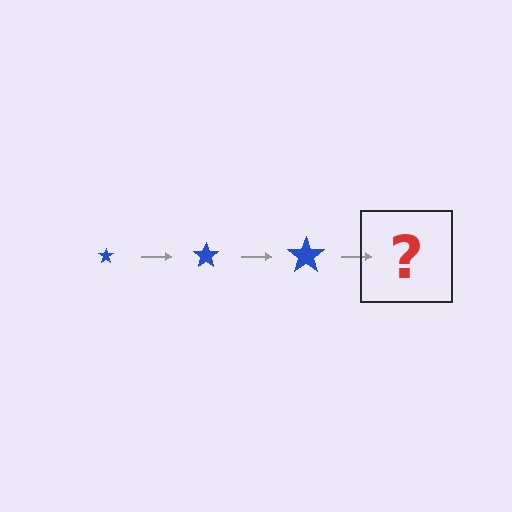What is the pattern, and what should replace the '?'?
The pattern is that the star gets progressively larger each step. The '?' should be a blue star, larger than the previous one.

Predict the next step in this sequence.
The next step is a blue star, larger than the previous one.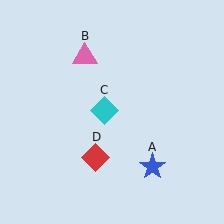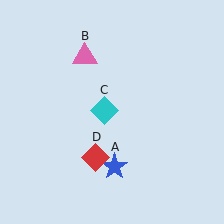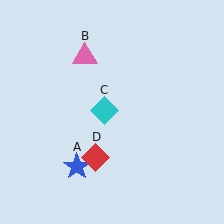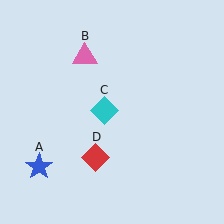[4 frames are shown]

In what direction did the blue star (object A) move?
The blue star (object A) moved left.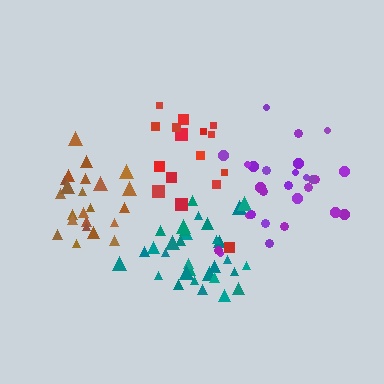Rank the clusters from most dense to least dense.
brown, teal, purple, red.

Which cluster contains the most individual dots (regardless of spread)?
Teal (32).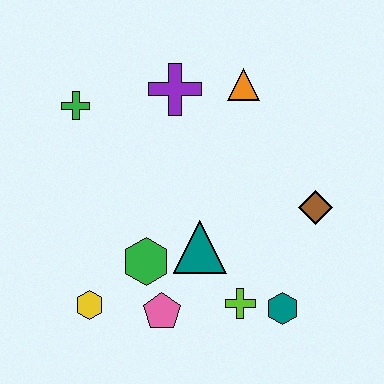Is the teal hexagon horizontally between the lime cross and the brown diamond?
Yes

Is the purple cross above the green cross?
Yes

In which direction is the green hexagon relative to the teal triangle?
The green hexagon is to the left of the teal triangle.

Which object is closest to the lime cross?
The teal hexagon is closest to the lime cross.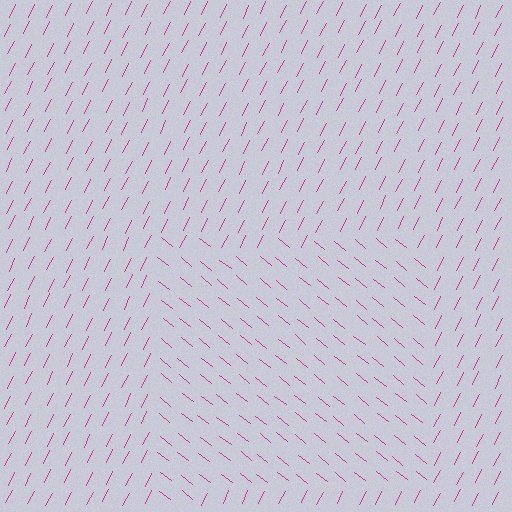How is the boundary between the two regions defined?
The boundary is defined purely by a change in line orientation (approximately 78 degrees difference). All lines are the same color and thickness.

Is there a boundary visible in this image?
Yes, there is a texture boundary formed by a change in line orientation.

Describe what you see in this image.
The image is filled with small magenta line segments. A rectangle region in the image has lines oriented differently from the surrounding lines, creating a visible texture boundary.